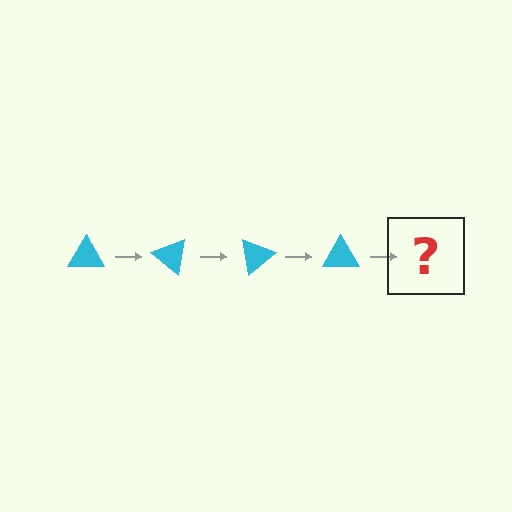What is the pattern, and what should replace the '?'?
The pattern is that the triangle rotates 40 degrees each step. The '?' should be a cyan triangle rotated 160 degrees.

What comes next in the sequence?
The next element should be a cyan triangle rotated 160 degrees.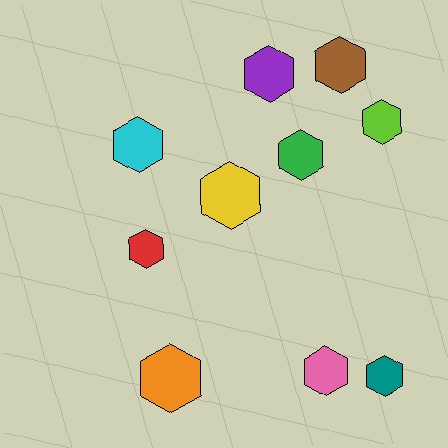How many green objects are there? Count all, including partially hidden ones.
There is 1 green object.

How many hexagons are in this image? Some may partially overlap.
There are 10 hexagons.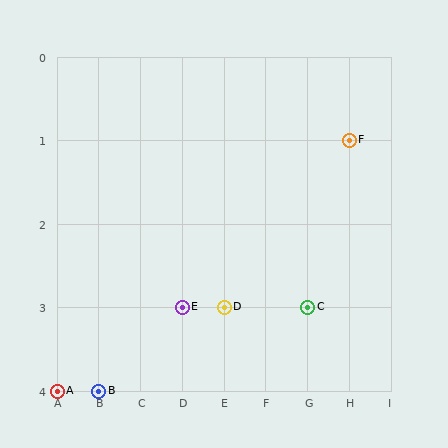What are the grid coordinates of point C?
Point C is at grid coordinates (G, 3).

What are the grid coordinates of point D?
Point D is at grid coordinates (E, 3).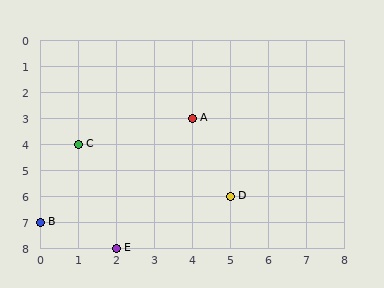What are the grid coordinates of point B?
Point B is at grid coordinates (0, 7).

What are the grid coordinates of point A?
Point A is at grid coordinates (4, 3).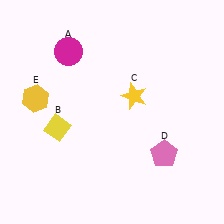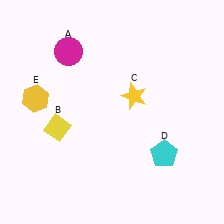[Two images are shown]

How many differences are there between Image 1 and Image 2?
There is 1 difference between the two images.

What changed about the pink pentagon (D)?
In Image 1, D is pink. In Image 2, it changed to cyan.